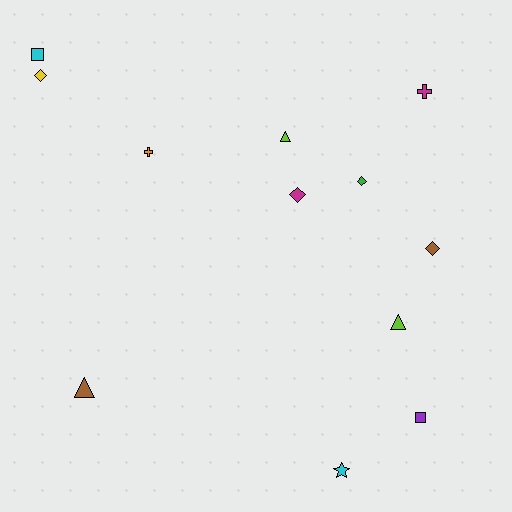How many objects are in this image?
There are 12 objects.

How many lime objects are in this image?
There are 2 lime objects.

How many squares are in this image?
There are 2 squares.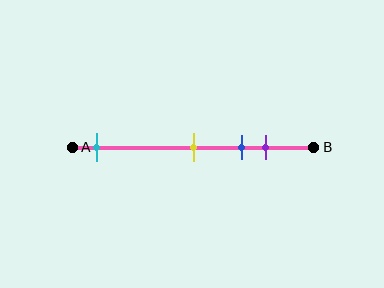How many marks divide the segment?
There are 4 marks dividing the segment.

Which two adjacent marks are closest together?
The blue and purple marks are the closest adjacent pair.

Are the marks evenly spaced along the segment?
No, the marks are not evenly spaced.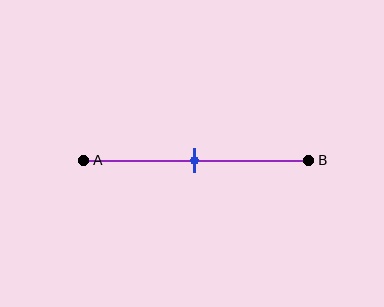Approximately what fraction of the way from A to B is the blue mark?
The blue mark is approximately 50% of the way from A to B.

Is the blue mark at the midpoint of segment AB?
Yes, the mark is approximately at the midpoint.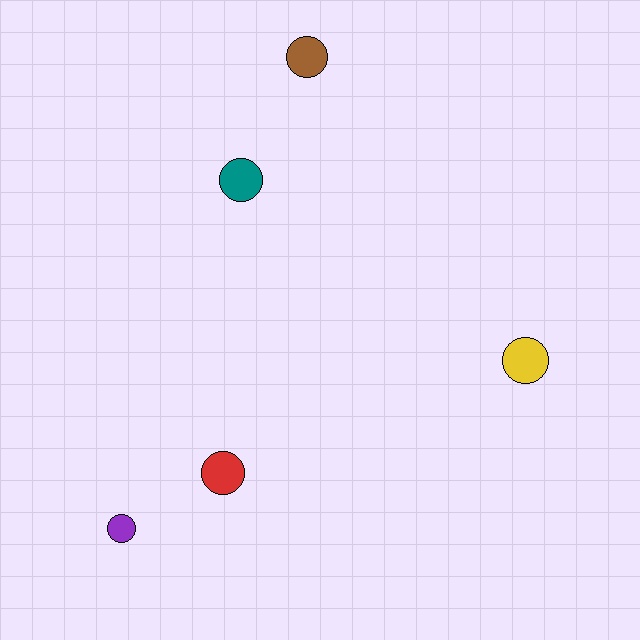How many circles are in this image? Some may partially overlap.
There are 5 circles.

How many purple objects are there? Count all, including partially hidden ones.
There is 1 purple object.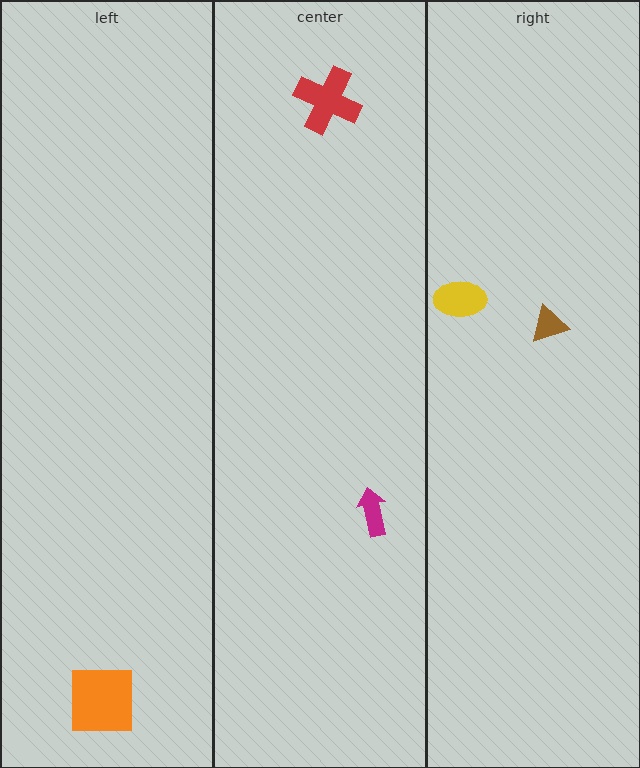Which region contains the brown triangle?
The right region.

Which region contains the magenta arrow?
The center region.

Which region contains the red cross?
The center region.